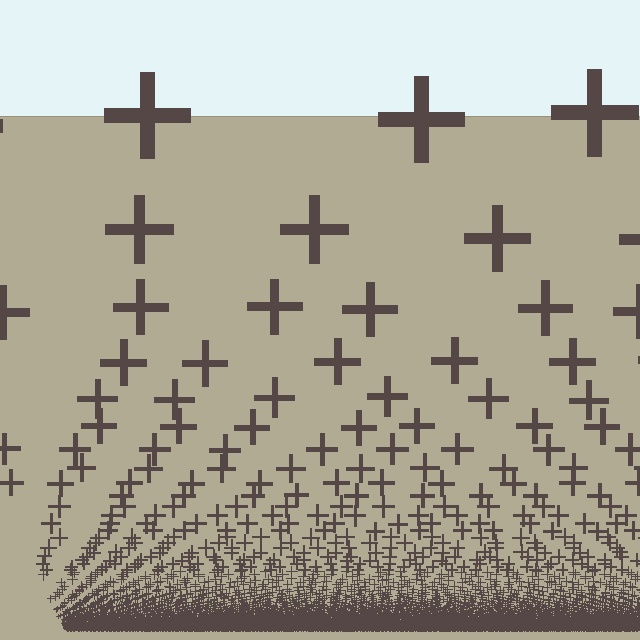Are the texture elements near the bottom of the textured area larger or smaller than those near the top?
Smaller. The gradient is inverted — elements near the bottom are smaller and denser.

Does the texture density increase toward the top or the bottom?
Density increases toward the bottom.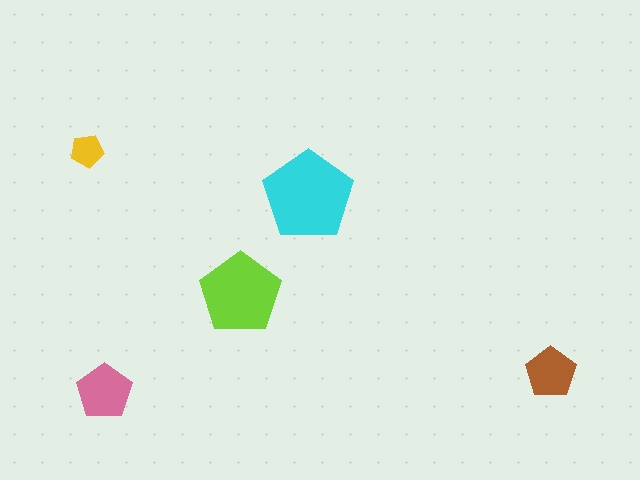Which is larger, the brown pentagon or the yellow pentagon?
The brown one.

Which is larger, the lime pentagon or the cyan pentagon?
The cyan one.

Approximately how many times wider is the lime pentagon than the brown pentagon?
About 1.5 times wider.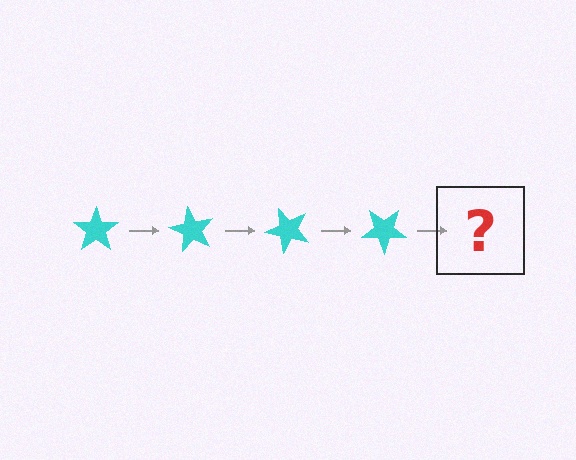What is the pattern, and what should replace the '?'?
The pattern is that the star rotates 60 degrees each step. The '?' should be a cyan star rotated 240 degrees.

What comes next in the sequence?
The next element should be a cyan star rotated 240 degrees.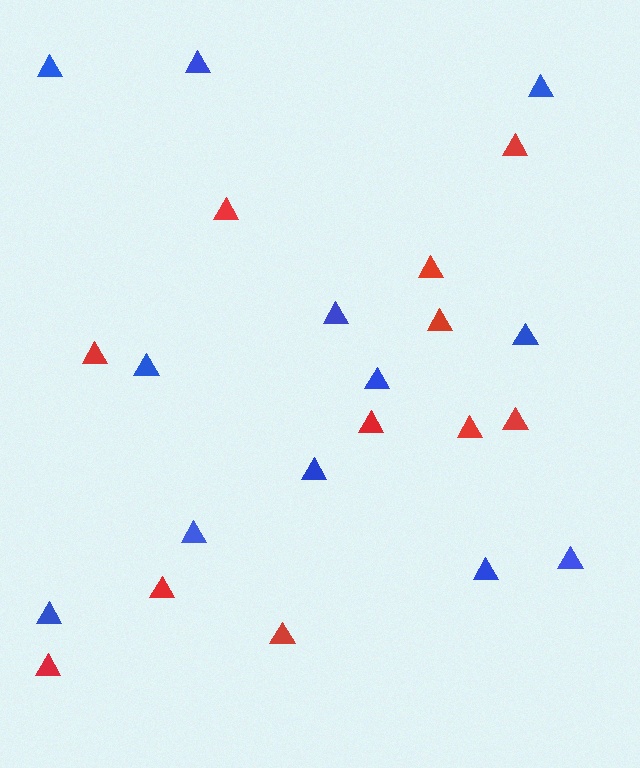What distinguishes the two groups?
There are 2 groups: one group of blue triangles (12) and one group of red triangles (11).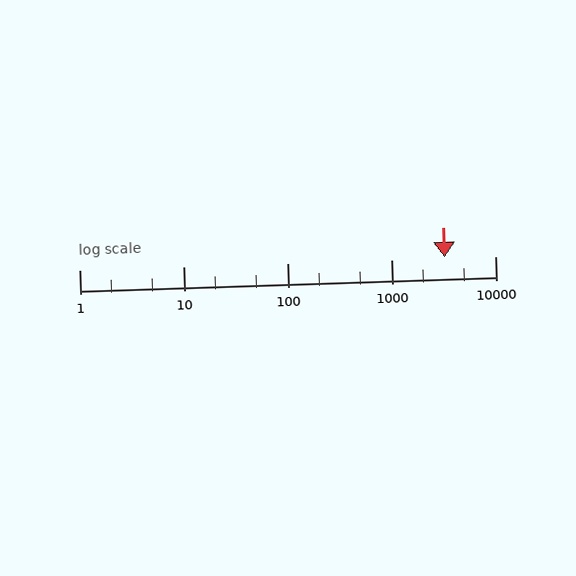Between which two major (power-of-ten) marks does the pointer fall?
The pointer is between 1000 and 10000.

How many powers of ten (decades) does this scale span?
The scale spans 4 decades, from 1 to 10000.